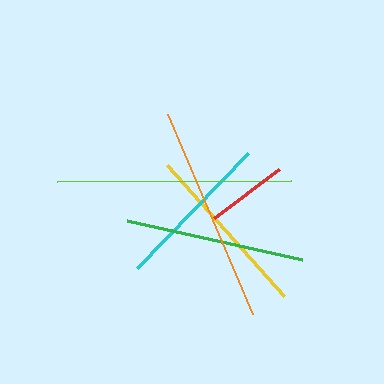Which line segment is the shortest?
The red line is the shortest at approximately 82 pixels.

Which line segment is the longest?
The lime line is the longest at approximately 234 pixels.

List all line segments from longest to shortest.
From longest to shortest: lime, orange, green, yellow, cyan, red.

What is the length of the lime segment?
The lime segment is approximately 234 pixels long.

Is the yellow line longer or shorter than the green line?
The green line is longer than the yellow line.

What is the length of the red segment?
The red segment is approximately 82 pixels long.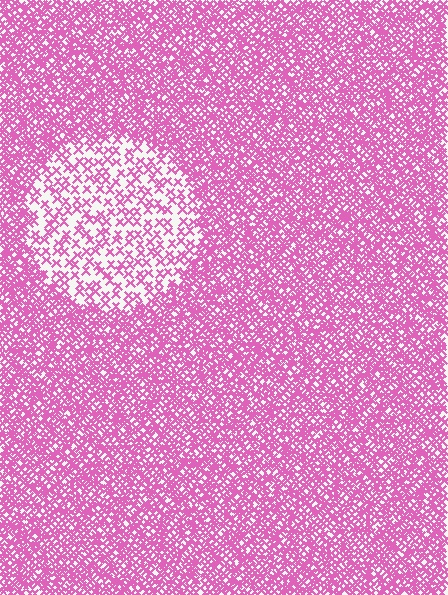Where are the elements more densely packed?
The elements are more densely packed outside the circle boundary.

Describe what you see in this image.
The image contains small pink elements arranged at two different densities. A circle-shaped region is visible where the elements are less densely packed than the surrounding area.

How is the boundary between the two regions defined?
The boundary is defined by a change in element density (approximately 2.5x ratio). All elements are the same color, size, and shape.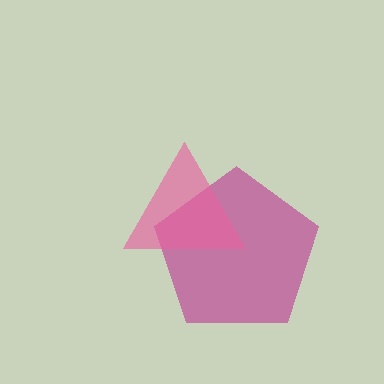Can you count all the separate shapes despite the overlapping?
Yes, there are 2 separate shapes.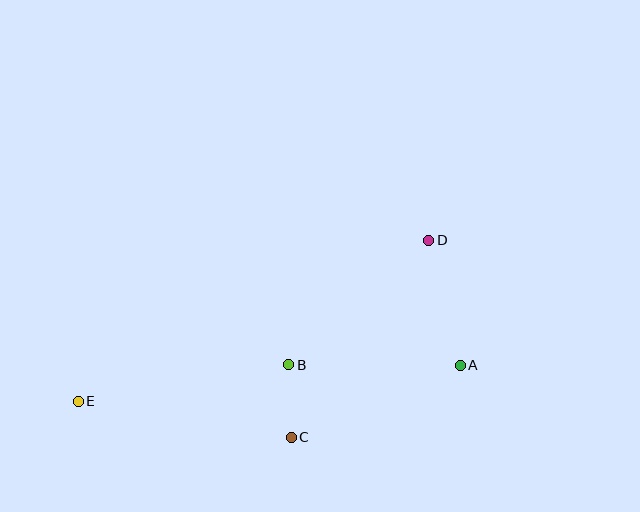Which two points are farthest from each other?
Points D and E are farthest from each other.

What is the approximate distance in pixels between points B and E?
The distance between B and E is approximately 214 pixels.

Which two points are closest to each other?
Points B and C are closest to each other.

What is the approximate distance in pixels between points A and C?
The distance between A and C is approximately 184 pixels.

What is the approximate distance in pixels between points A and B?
The distance between A and B is approximately 172 pixels.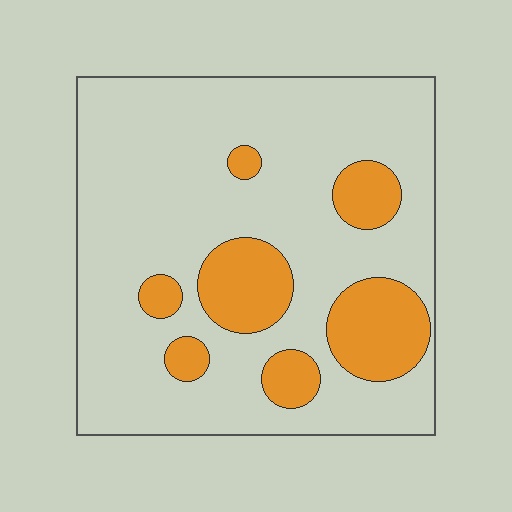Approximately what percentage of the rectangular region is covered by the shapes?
Approximately 20%.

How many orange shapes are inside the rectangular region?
7.